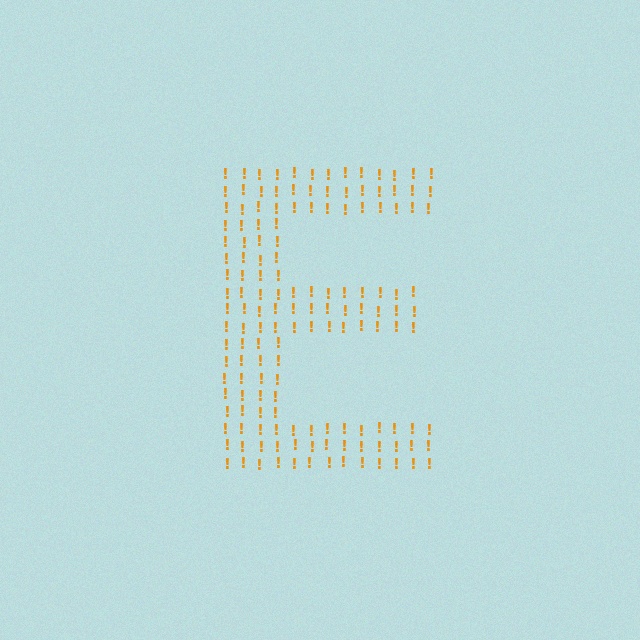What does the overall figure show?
The overall figure shows the letter E.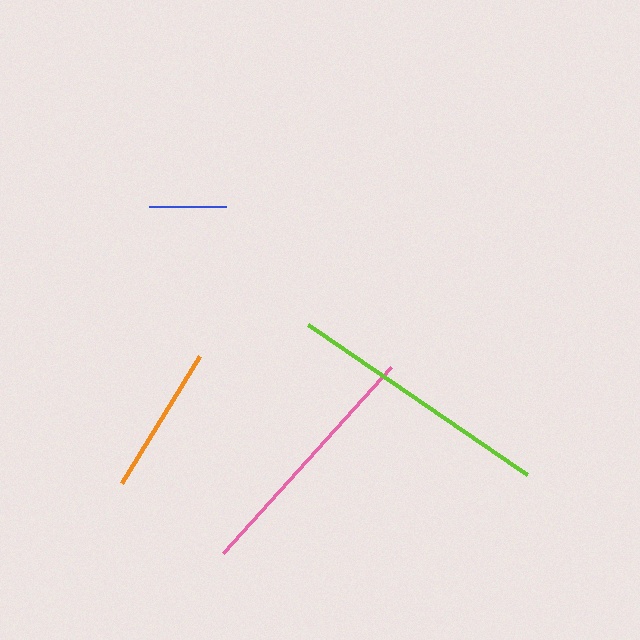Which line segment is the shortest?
The blue line is the shortest at approximately 77 pixels.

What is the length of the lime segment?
The lime segment is approximately 265 pixels long.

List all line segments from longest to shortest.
From longest to shortest: lime, pink, orange, blue.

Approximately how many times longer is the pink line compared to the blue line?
The pink line is approximately 3.3 times the length of the blue line.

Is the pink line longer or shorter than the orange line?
The pink line is longer than the orange line.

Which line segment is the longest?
The lime line is the longest at approximately 265 pixels.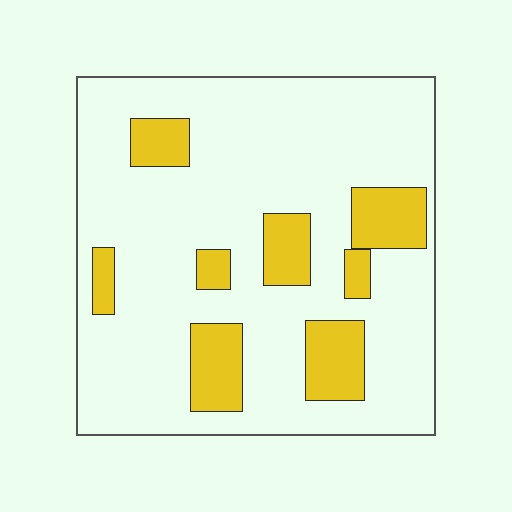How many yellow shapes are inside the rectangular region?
8.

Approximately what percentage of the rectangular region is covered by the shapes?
Approximately 20%.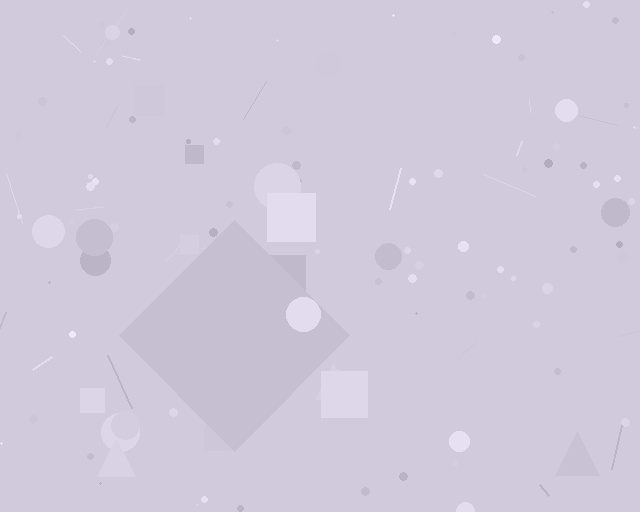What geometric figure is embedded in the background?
A diamond is embedded in the background.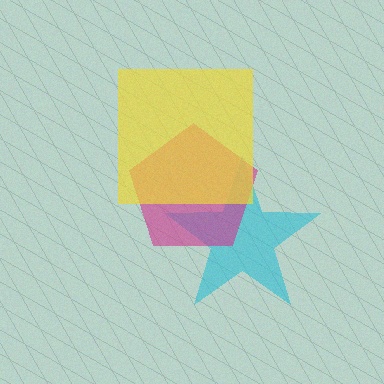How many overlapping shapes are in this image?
There are 3 overlapping shapes in the image.